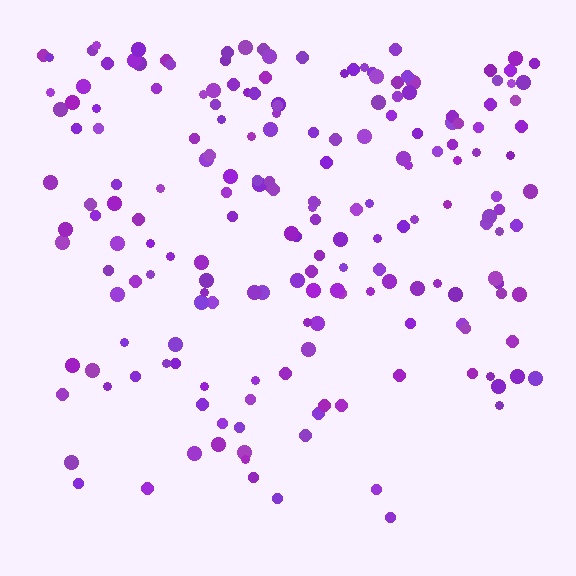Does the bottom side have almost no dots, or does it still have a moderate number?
Still a moderate number, just noticeably fewer than the top.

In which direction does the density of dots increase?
From bottom to top, with the top side densest.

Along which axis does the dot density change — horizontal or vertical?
Vertical.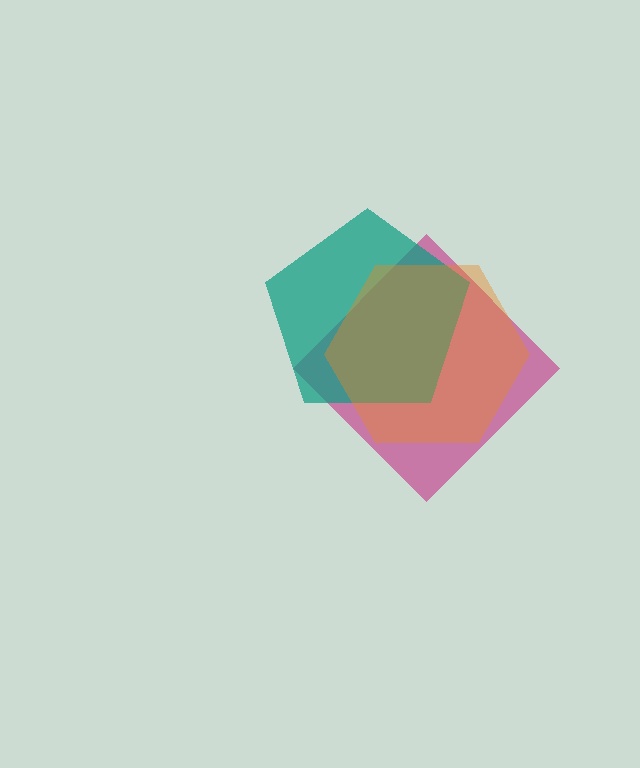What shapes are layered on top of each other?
The layered shapes are: a magenta diamond, a teal pentagon, an orange hexagon.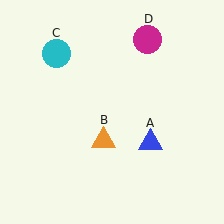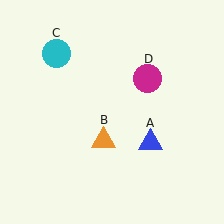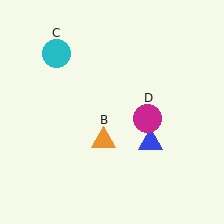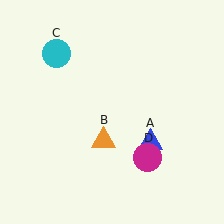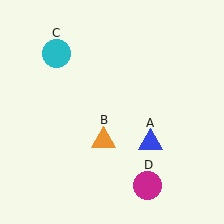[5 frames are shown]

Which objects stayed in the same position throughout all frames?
Blue triangle (object A) and orange triangle (object B) and cyan circle (object C) remained stationary.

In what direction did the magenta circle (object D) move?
The magenta circle (object D) moved down.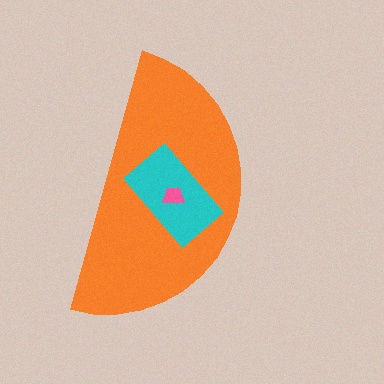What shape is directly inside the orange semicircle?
The cyan rectangle.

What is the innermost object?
The pink trapezoid.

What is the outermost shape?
The orange semicircle.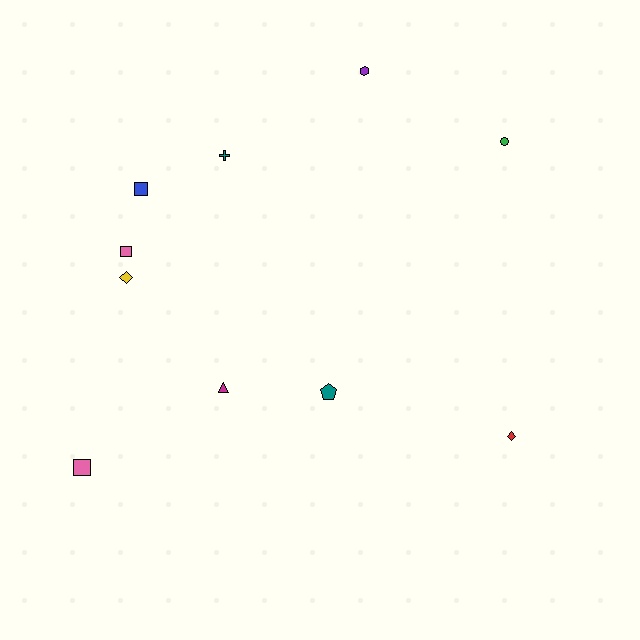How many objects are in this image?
There are 10 objects.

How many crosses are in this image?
There is 1 cross.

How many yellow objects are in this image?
There is 1 yellow object.